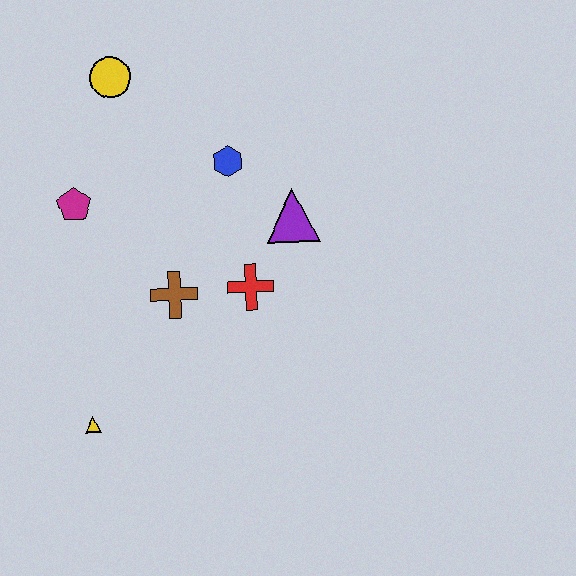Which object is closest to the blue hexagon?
The purple triangle is closest to the blue hexagon.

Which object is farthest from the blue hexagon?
The yellow triangle is farthest from the blue hexagon.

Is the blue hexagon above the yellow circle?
No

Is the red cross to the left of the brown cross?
No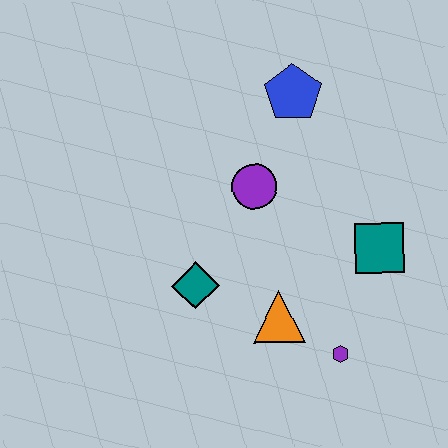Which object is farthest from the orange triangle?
The blue pentagon is farthest from the orange triangle.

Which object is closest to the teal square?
The purple hexagon is closest to the teal square.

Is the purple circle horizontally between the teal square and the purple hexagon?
No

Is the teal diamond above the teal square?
No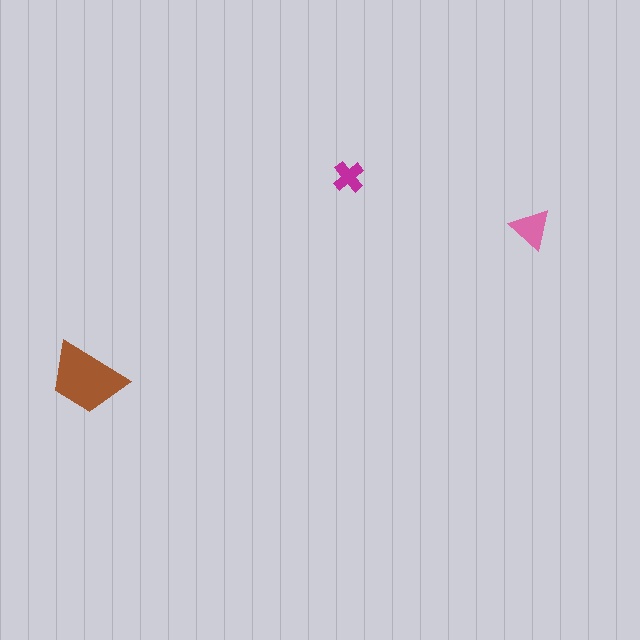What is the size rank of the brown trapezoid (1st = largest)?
1st.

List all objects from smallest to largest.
The magenta cross, the pink triangle, the brown trapezoid.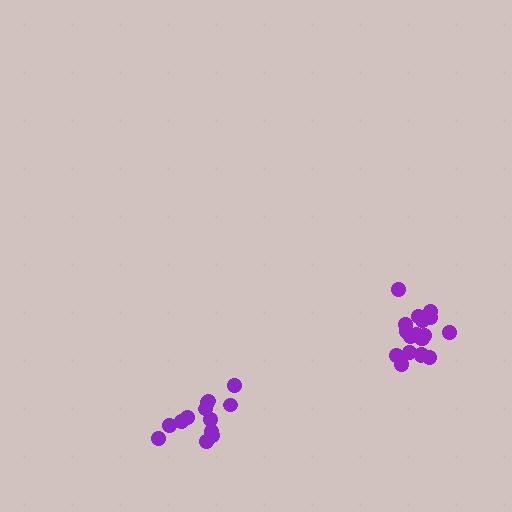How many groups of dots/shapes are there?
There are 2 groups.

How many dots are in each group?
Group 1: 19 dots, Group 2: 13 dots (32 total).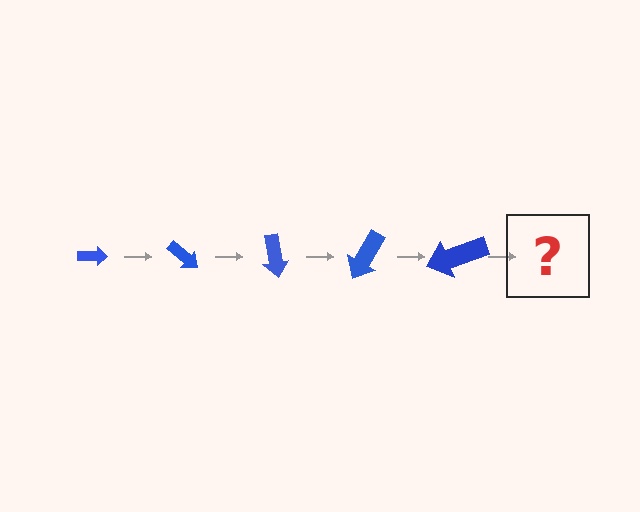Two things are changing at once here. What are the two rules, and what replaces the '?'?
The two rules are that the arrow grows larger each step and it rotates 40 degrees each step. The '?' should be an arrow, larger than the previous one and rotated 200 degrees from the start.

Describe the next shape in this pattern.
It should be an arrow, larger than the previous one and rotated 200 degrees from the start.